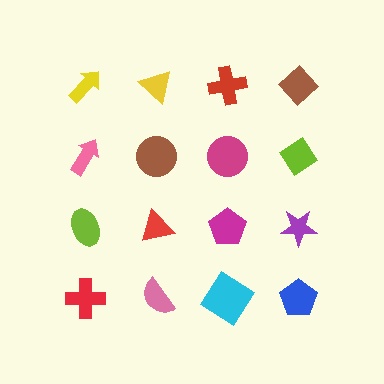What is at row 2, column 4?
A lime diamond.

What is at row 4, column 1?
A red cross.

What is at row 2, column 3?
A magenta circle.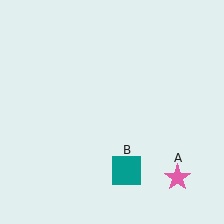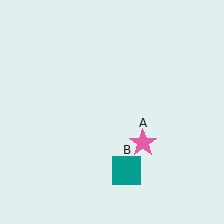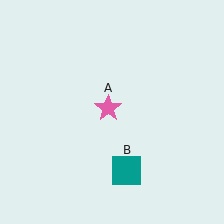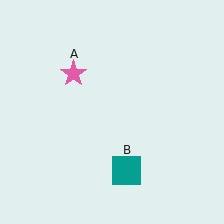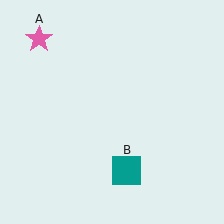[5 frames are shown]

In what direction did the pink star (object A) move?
The pink star (object A) moved up and to the left.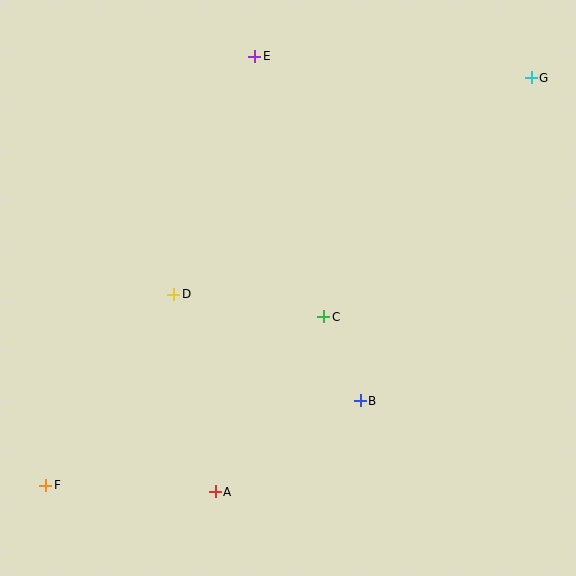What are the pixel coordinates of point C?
Point C is at (324, 317).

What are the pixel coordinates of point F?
Point F is at (46, 485).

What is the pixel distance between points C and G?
The distance between C and G is 316 pixels.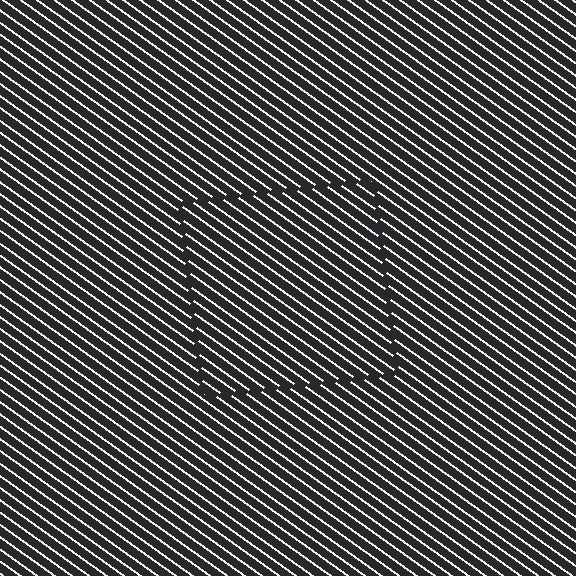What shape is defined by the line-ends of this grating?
An illusory square. The interior of the shape contains the same grating, shifted by half a period — the contour is defined by the phase discontinuity where line-ends from the inner and outer gratings abut.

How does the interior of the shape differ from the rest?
The interior of the shape contains the same grating, shifted by half a period — the contour is defined by the phase discontinuity where line-ends from the inner and outer gratings abut.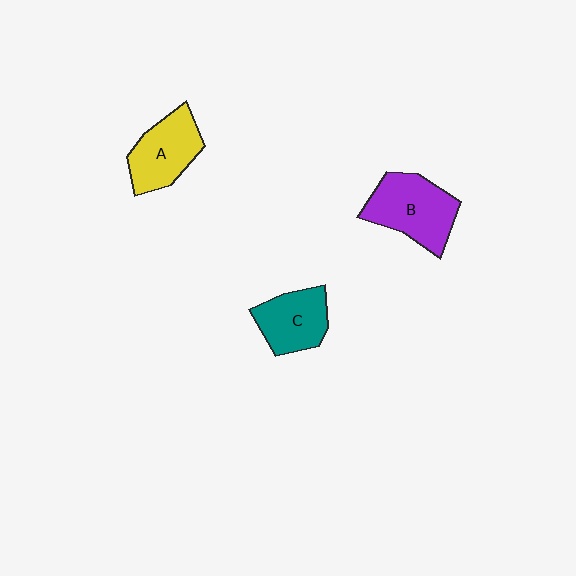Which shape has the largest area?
Shape B (purple).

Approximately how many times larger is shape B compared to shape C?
Approximately 1.3 times.